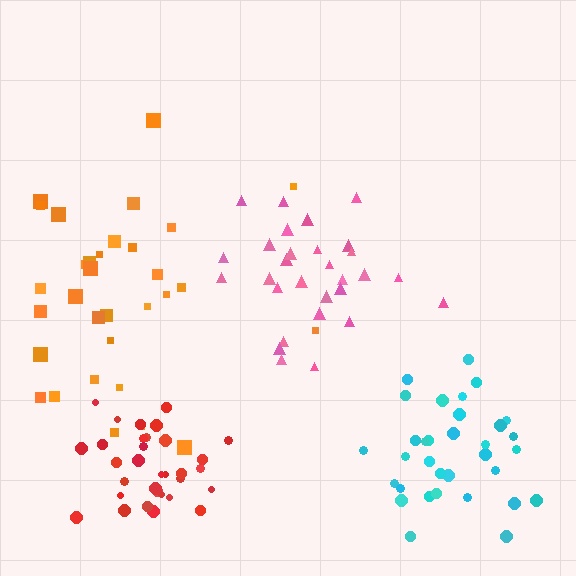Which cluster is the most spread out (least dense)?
Orange.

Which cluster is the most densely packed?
Red.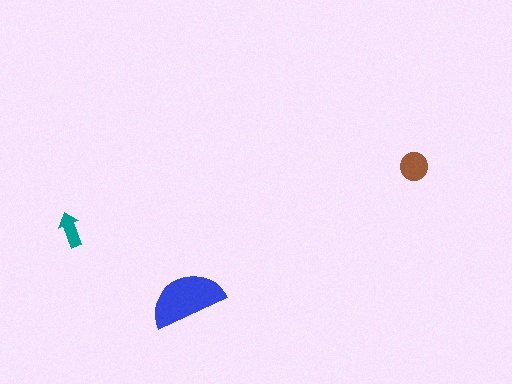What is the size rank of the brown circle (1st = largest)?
2nd.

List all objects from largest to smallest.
The blue semicircle, the brown circle, the teal arrow.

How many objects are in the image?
There are 3 objects in the image.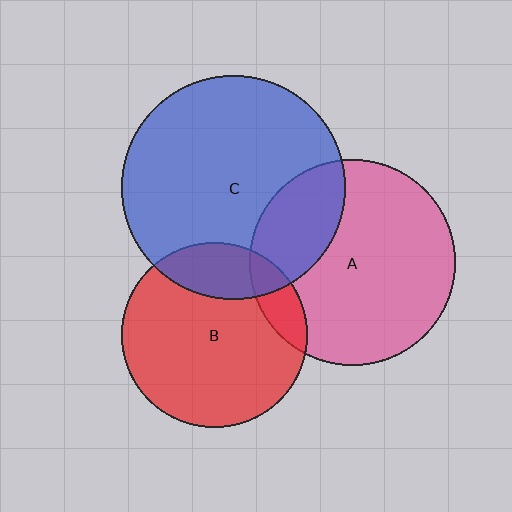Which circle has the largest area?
Circle C (blue).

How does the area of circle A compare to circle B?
Approximately 1.2 times.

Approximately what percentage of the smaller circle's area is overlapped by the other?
Approximately 20%.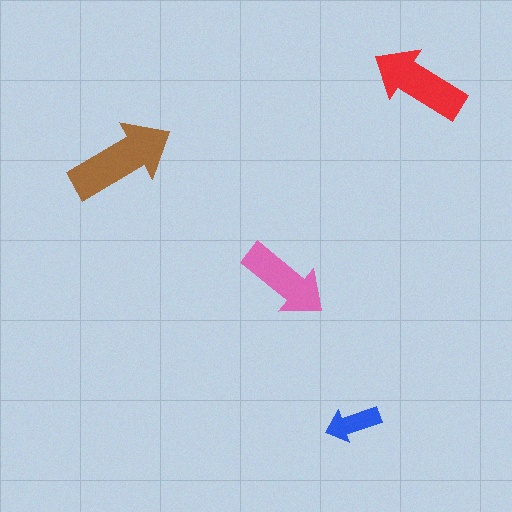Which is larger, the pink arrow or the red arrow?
The red one.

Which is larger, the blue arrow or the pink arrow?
The pink one.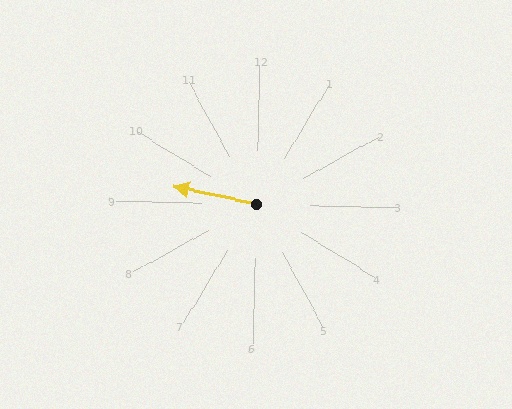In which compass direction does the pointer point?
West.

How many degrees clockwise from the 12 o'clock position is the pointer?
Approximately 281 degrees.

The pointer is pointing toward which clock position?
Roughly 9 o'clock.